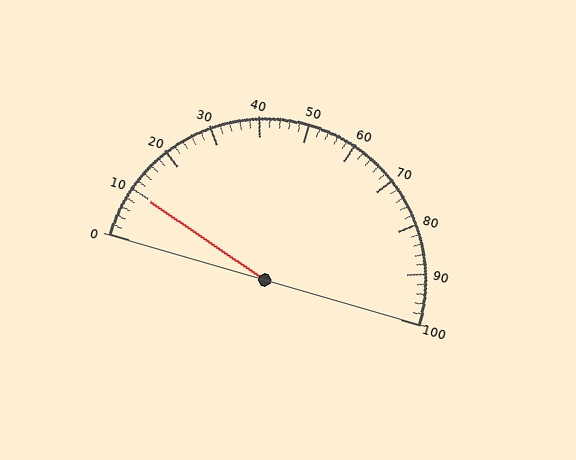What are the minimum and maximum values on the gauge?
The gauge ranges from 0 to 100.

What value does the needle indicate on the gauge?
The needle indicates approximately 10.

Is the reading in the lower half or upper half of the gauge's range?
The reading is in the lower half of the range (0 to 100).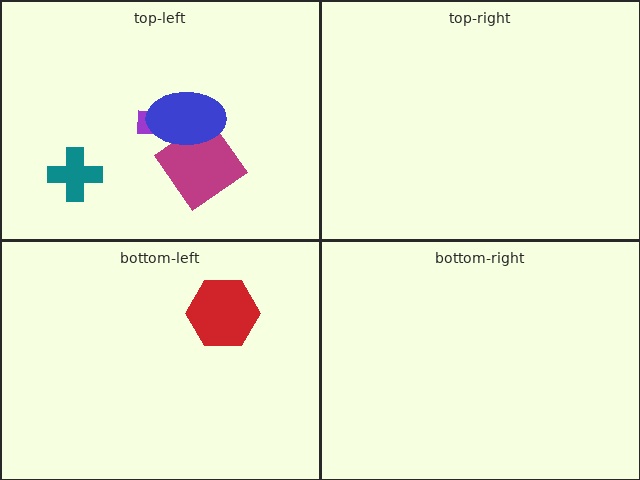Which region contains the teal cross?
The top-left region.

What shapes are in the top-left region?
The purple arrow, the magenta diamond, the teal cross, the blue ellipse.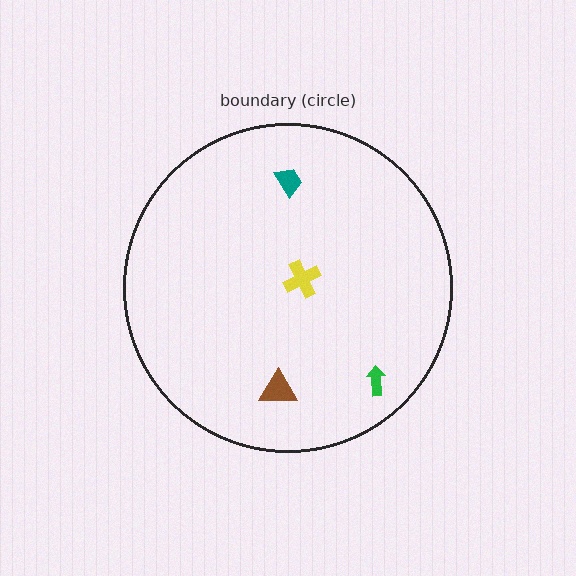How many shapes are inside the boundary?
4 inside, 0 outside.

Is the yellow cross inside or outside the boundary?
Inside.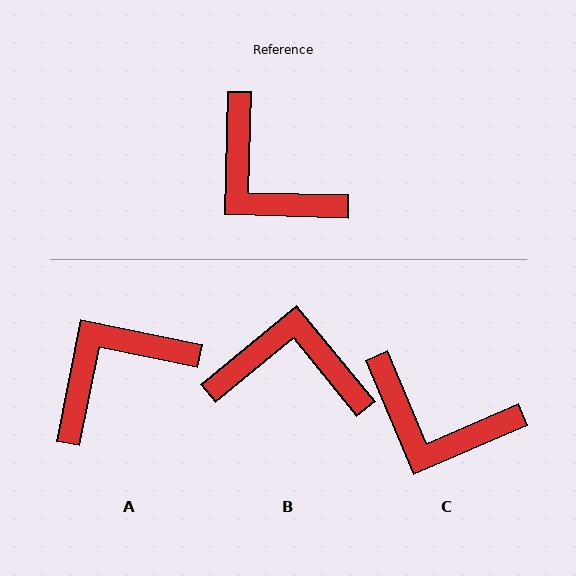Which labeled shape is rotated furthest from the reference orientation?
B, about 139 degrees away.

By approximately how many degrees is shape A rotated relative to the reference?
Approximately 100 degrees clockwise.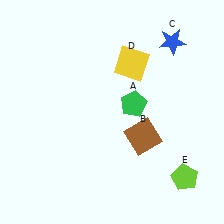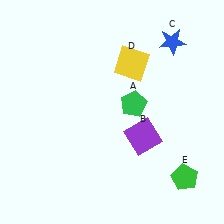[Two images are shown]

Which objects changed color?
B changed from brown to purple. E changed from lime to green.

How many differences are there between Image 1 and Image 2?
There are 2 differences between the two images.